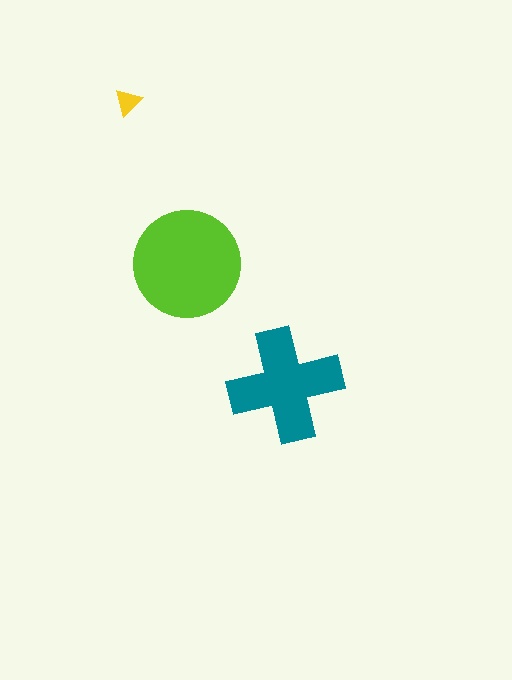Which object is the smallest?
The yellow triangle.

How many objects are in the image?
There are 3 objects in the image.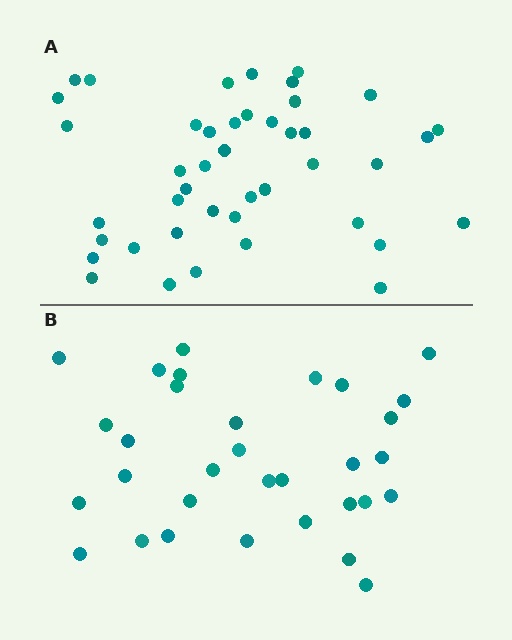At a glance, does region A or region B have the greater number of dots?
Region A (the top region) has more dots.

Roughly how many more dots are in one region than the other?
Region A has roughly 12 or so more dots than region B.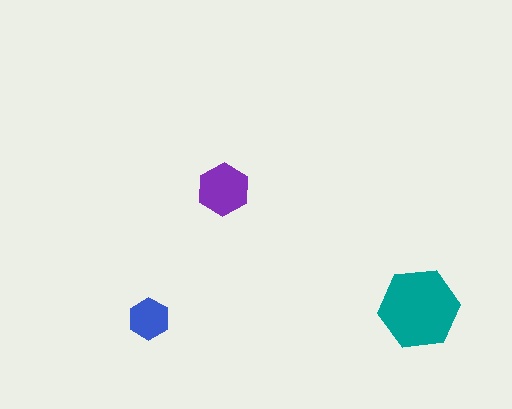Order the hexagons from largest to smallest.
the teal one, the purple one, the blue one.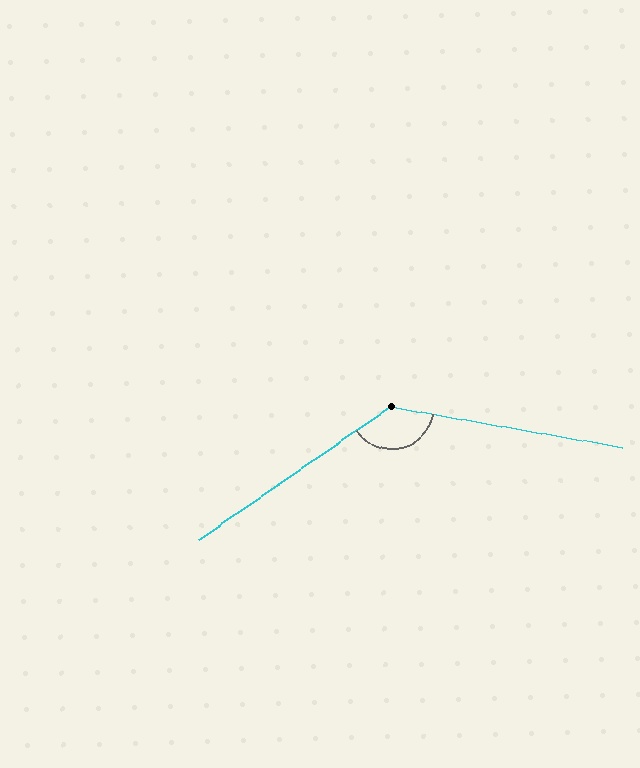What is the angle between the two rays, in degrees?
Approximately 135 degrees.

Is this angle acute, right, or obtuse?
It is obtuse.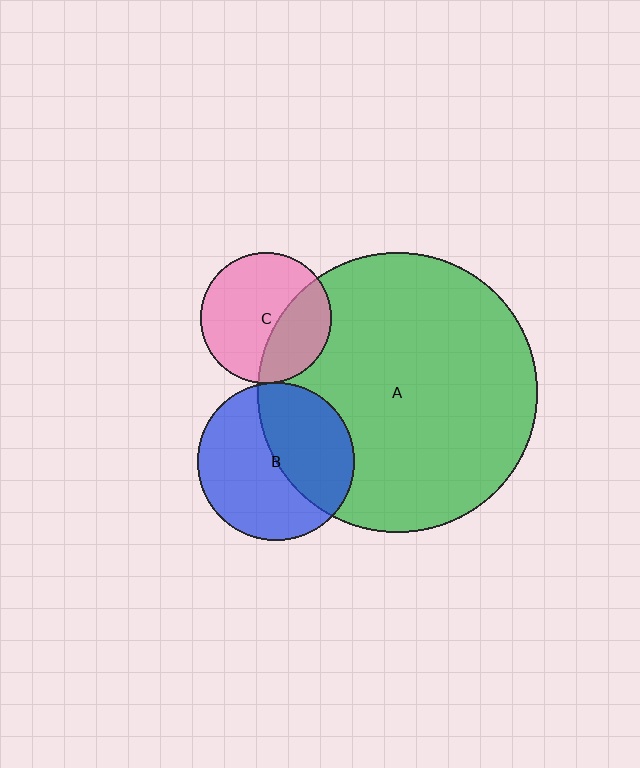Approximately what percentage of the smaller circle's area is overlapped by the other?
Approximately 35%.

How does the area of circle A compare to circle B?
Approximately 3.2 times.